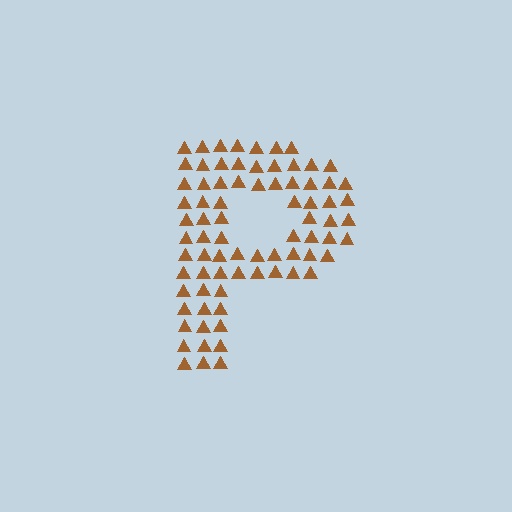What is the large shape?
The large shape is the letter P.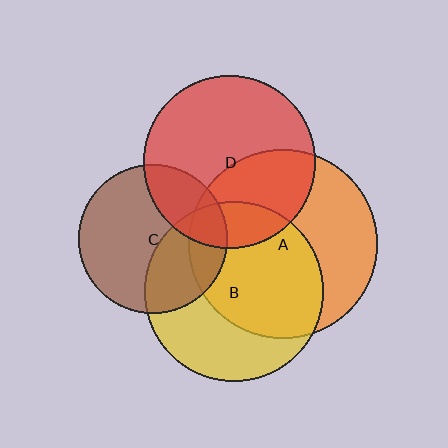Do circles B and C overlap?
Yes.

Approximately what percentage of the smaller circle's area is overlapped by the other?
Approximately 35%.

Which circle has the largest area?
Circle A (orange).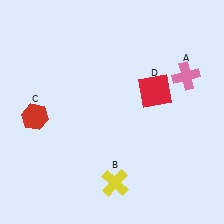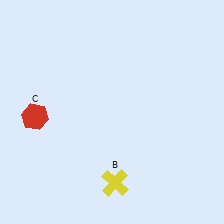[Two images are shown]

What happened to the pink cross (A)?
The pink cross (A) was removed in Image 2. It was in the top-right area of Image 1.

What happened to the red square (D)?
The red square (D) was removed in Image 2. It was in the top-right area of Image 1.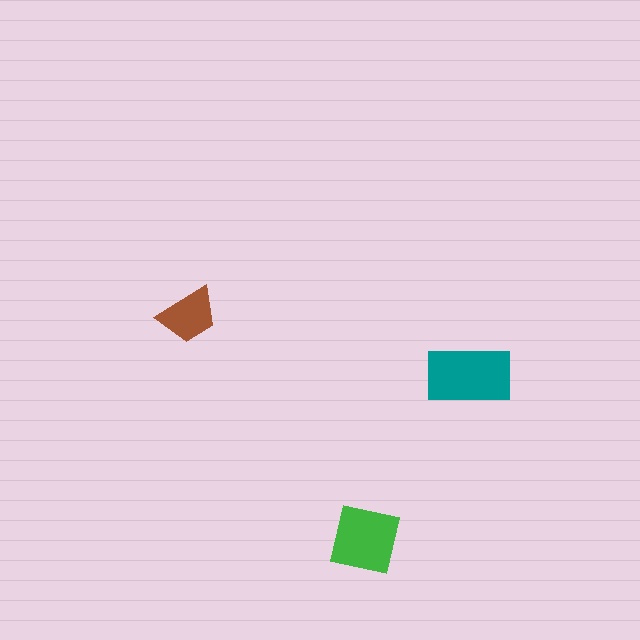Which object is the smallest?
The brown trapezoid.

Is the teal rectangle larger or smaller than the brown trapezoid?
Larger.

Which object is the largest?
The teal rectangle.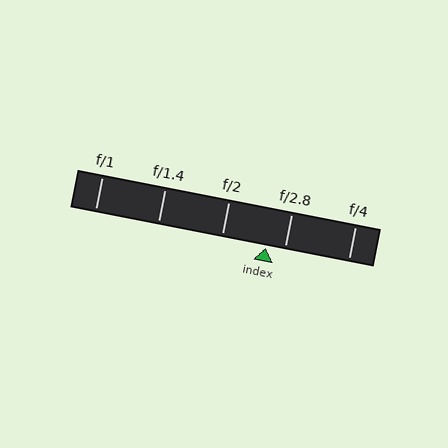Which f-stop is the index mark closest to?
The index mark is closest to f/2.8.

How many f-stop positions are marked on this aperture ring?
There are 5 f-stop positions marked.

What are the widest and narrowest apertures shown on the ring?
The widest aperture shown is f/1 and the narrowest is f/4.